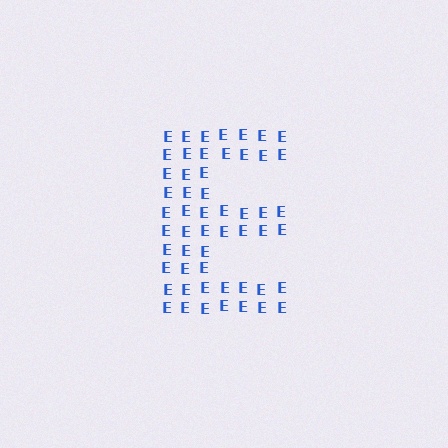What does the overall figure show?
The overall figure shows the letter E.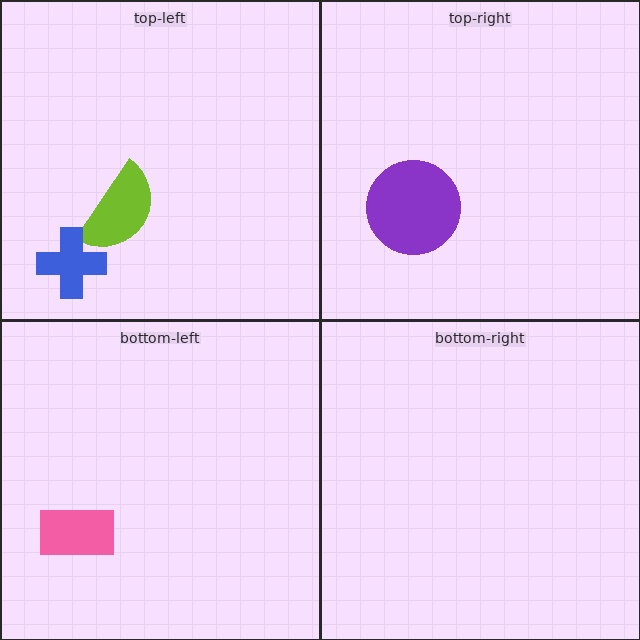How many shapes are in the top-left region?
2.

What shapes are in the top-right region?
The purple circle.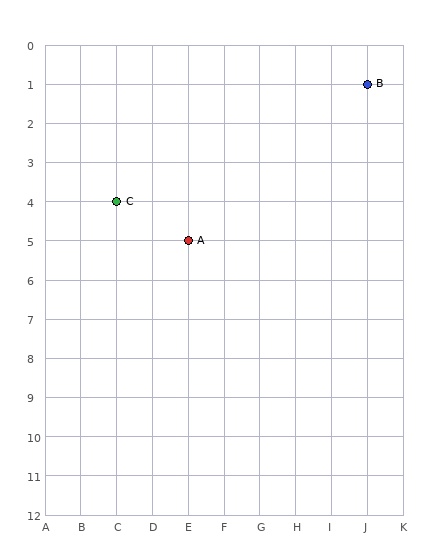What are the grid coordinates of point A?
Point A is at grid coordinates (E, 5).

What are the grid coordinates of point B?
Point B is at grid coordinates (J, 1).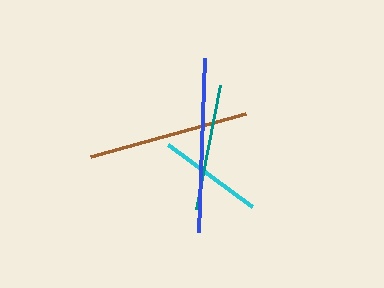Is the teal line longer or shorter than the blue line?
The blue line is longer than the teal line.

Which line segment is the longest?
The blue line is the longest at approximately 174 pixels.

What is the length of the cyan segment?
The cyan segment is approximately 104 pixels long.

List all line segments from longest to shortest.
From longest to shortest: blue, brown, teal, cyan.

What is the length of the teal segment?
The teal segment is approximately 126 pixels long.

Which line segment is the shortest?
The cyan line is the shortest at approximately 104 pixels.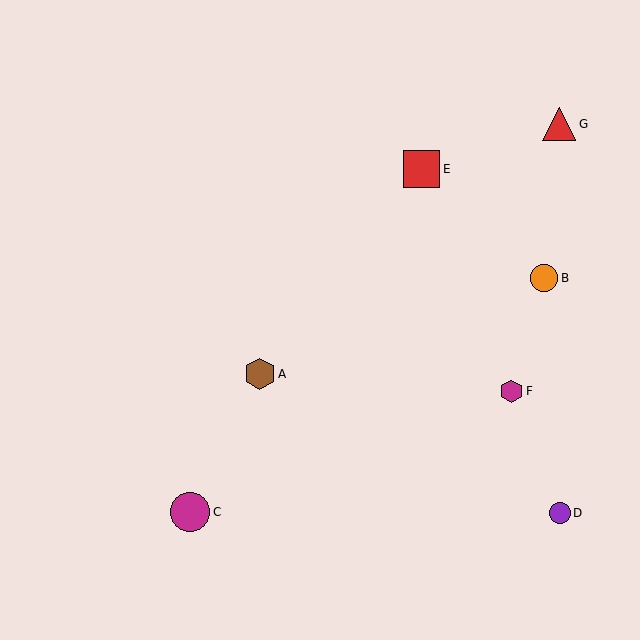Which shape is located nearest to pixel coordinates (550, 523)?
The purple circle (labeled D) at (560, 513) is nearest to that location.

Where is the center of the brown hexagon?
The center of the brown hexagon is at (260, 374).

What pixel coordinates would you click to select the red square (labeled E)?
Click at (422, 169) to select the red square E.